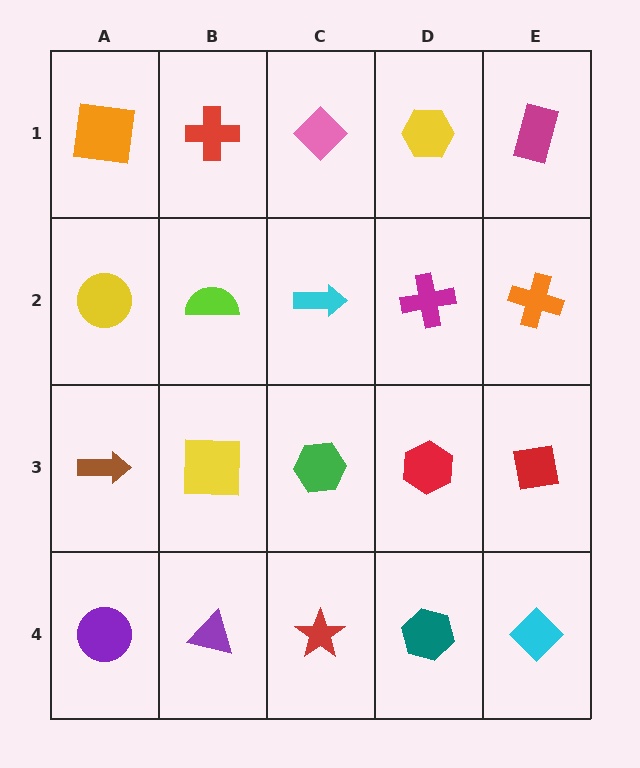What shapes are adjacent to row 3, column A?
A yellow circle (row 2, column A), a purple circle (row 4, column A), a yellow square (row 3, column B).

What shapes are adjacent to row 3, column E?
An orange cross (row 2, column E), a cyan diamond (row 4, column E), a red hexagon (row 3, column D).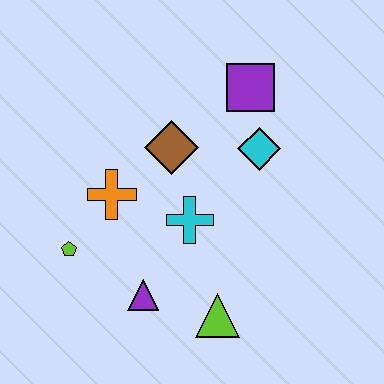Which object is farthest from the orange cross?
The purple square is farthest from the orange cross.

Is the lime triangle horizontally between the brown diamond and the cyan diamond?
Yes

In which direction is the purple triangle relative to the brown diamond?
The purple triangle is below the brown diamond.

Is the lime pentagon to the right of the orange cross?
No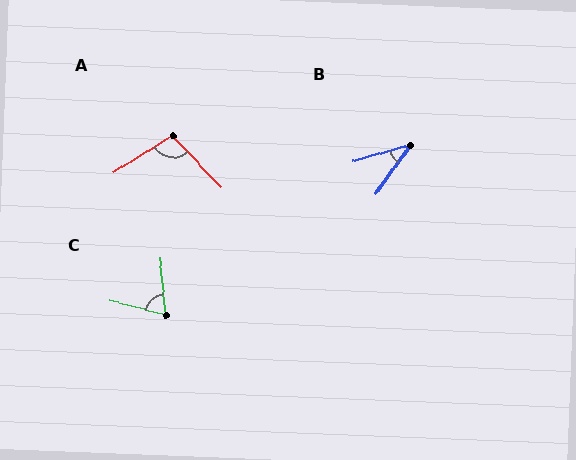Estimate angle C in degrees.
Approximately 70 degrees.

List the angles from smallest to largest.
B (39°), C (70°), A (101°).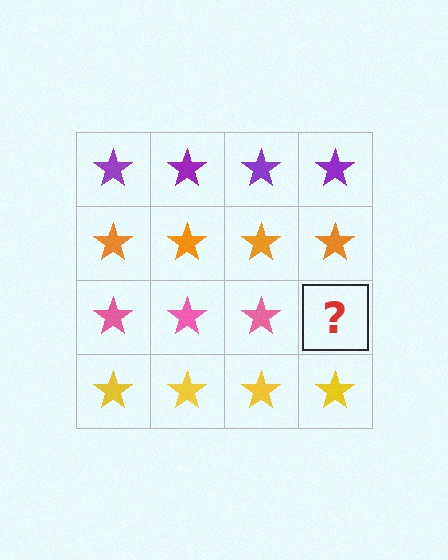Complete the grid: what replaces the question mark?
The question mark should be replaced with a pink star.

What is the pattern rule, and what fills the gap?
The rule is that each row has a consistent color. The gap should be filled with a pink star.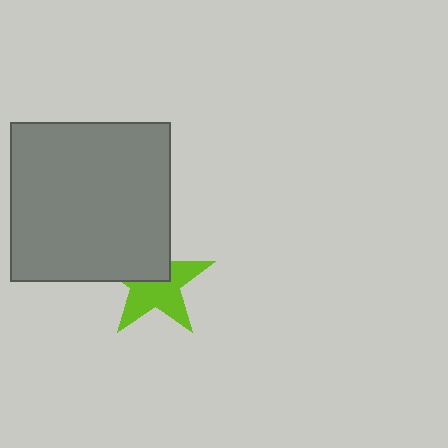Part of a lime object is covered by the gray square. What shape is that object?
It is a star.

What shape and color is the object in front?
The object in front is a gray square.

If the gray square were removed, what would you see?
You would see the complete lime star.